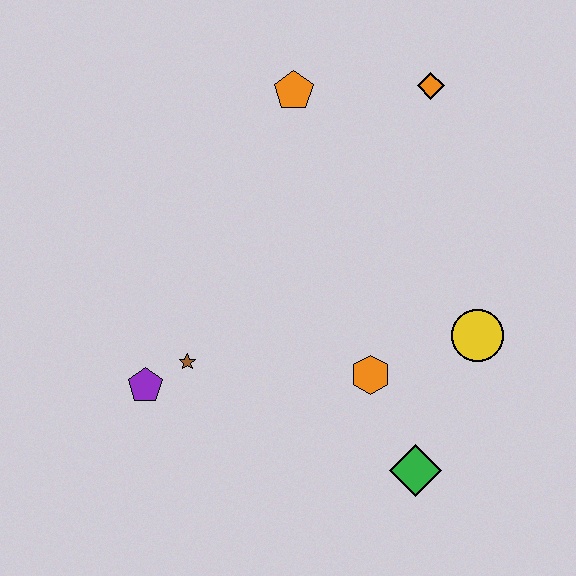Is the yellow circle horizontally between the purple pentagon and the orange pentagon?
No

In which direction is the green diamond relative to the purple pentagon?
The green diamond is to the right of the purple pentagon.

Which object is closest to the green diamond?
The orange hexagon is closest to the green diamond.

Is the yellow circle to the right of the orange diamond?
Yes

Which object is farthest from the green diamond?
The orange pentagon is farthest from the green diamond.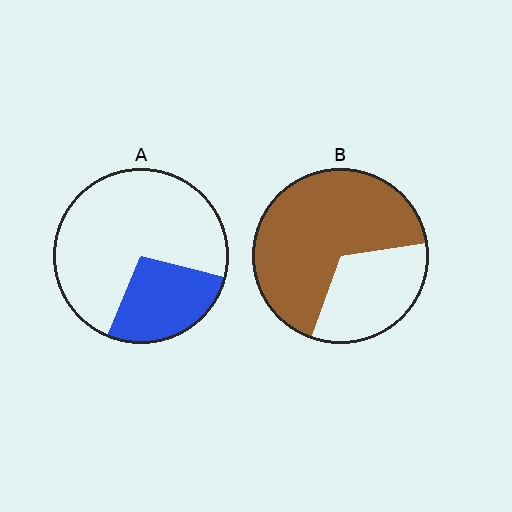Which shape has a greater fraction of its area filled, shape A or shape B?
Shape B.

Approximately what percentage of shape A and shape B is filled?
A is approximately 30% and B is approximately 65%.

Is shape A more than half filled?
No.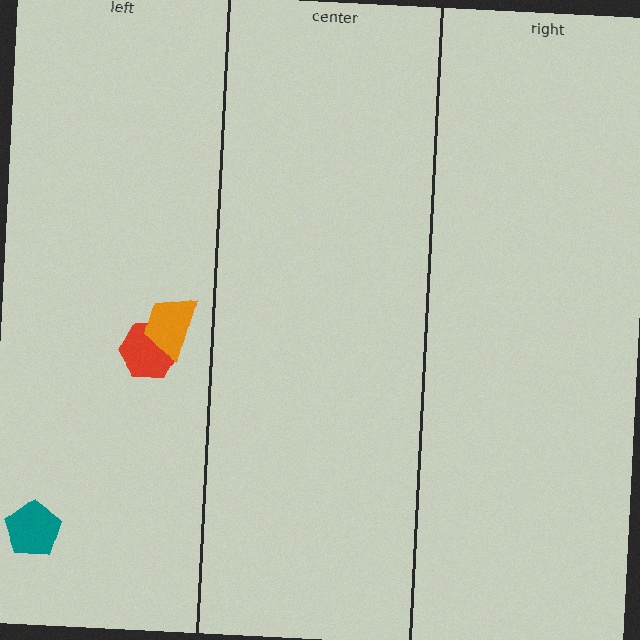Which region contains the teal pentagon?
The left region.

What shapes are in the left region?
The teal pentagon, the red hexagon, the orange trapezoid.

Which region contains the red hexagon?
The left region.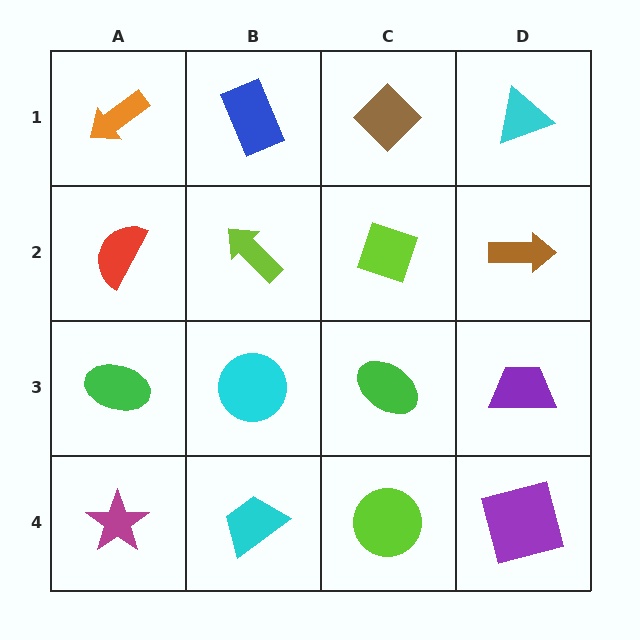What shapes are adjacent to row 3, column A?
A red semicircle (row 2, column A), a magenta star (row 4, column A), a cyan circle (row 3, column B).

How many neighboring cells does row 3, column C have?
4.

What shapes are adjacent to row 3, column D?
A brown arrow (row 2, column D), a purple square (row 4, column D), a green ellipse (row 3, column C).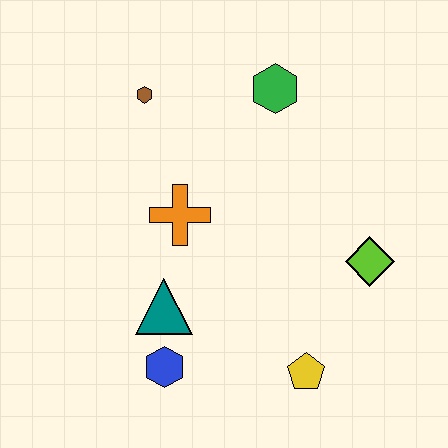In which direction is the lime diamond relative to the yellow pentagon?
The lime diamond is above the yellow pentagon.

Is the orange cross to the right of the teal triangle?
Yes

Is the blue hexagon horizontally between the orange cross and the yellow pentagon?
No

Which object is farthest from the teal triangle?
The green hexagon is farthest from the teal triangle.